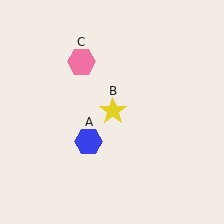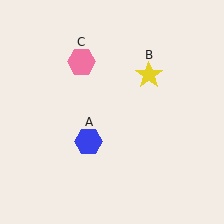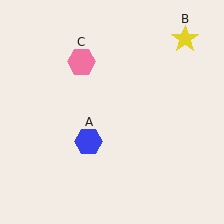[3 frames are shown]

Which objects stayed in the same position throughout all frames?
Blue hexagon (object A) and pink hexagon (object C) remained stationary.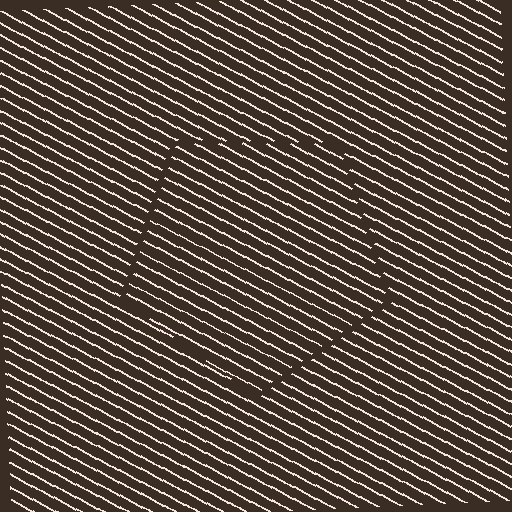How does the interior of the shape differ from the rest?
The interior of the shape contains the same grating, shifted by half a period — the contour is defined by the phase discontinuity where line-ends from the inner and outer gratings abut.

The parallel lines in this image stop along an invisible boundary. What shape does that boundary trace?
An illusory pentagon. The interior of the shape contains the same grating, shifted by half a period — the contour is defined by the phase discontinuity where line-ends from the inner and outer gratings abut.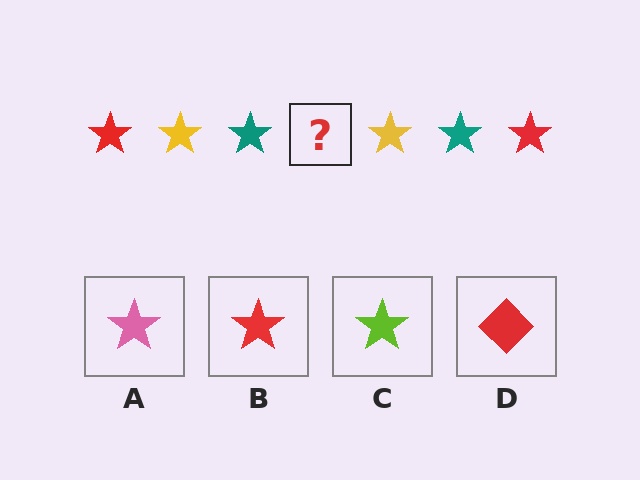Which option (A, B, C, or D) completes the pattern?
B.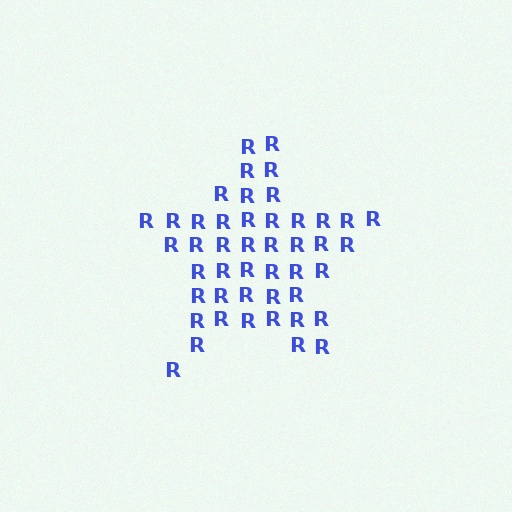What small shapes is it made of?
It is made of small letter R's.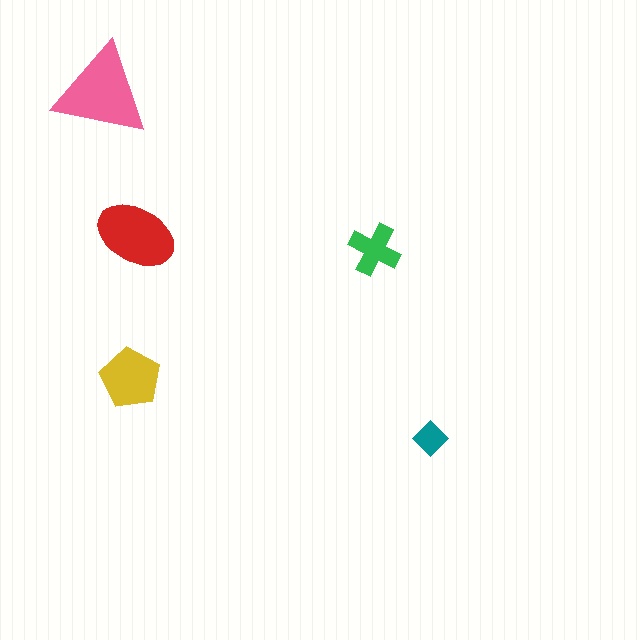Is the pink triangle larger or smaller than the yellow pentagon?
Larger.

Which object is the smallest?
The teal diamond.